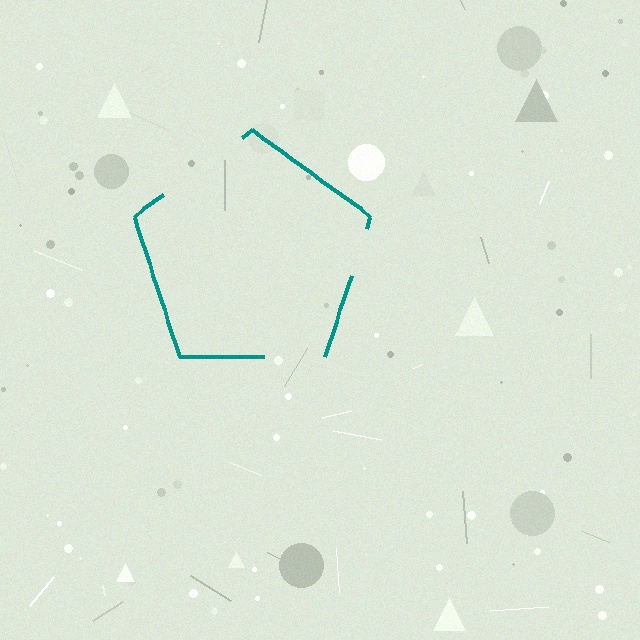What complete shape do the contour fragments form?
The contour fragments form a pentagon.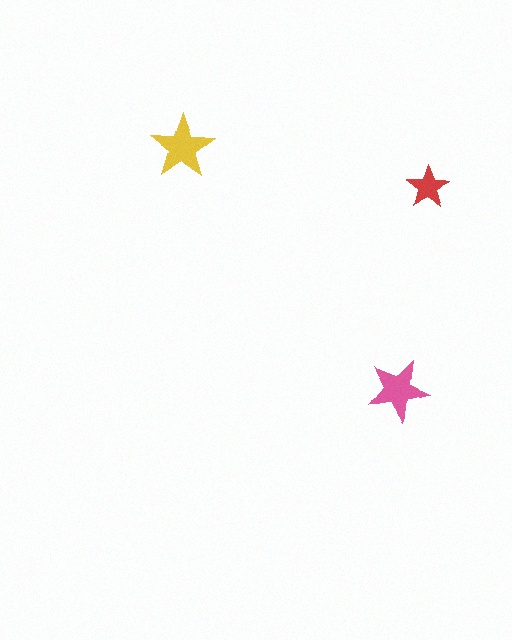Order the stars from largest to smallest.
the yellow one, the pink one, the red one.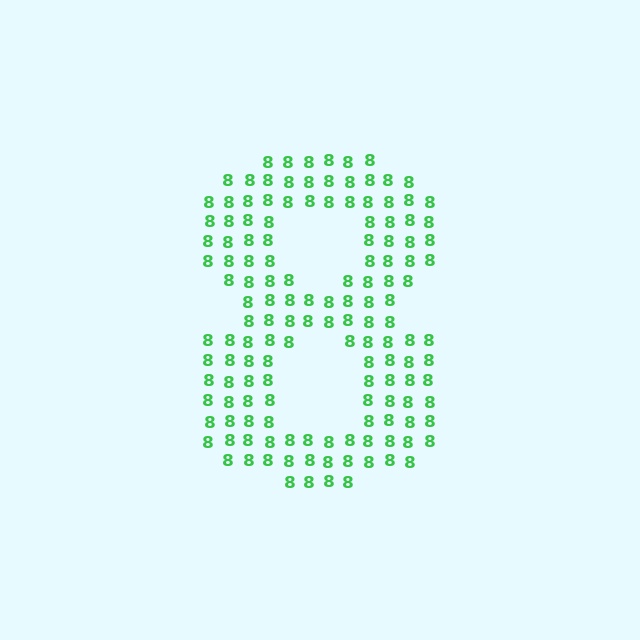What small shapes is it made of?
It is made of small digit 8's.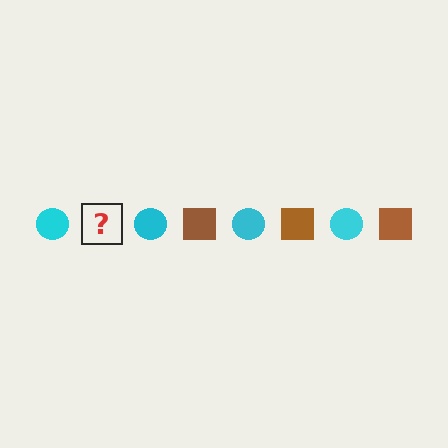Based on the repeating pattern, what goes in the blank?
The blank should be a brown square.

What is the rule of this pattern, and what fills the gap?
The rule is that the pattern alternates between cyan circle and brown square. The gap should be filled with a brown square.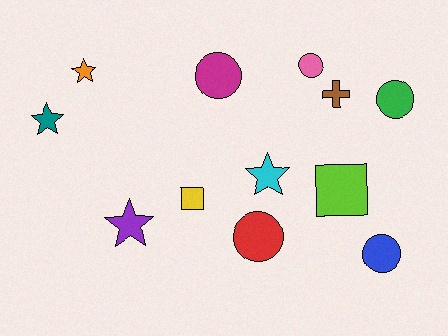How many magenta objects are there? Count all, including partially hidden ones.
There is 1 magenta object.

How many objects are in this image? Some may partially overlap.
There are 12 objects.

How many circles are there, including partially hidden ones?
There are 5 circles.